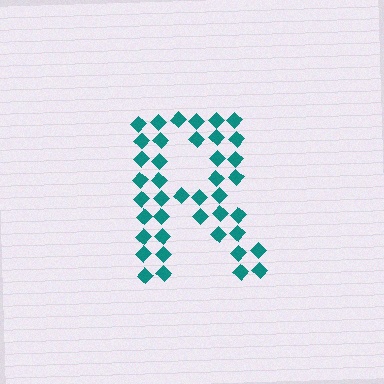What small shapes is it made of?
It is made of small diamonds.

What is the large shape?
The large shape is the letter R.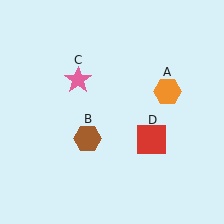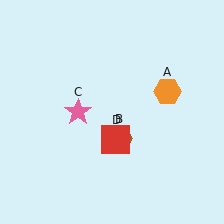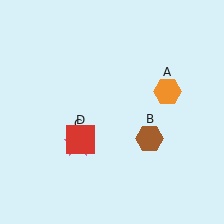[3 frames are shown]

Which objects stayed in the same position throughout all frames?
Orange hexagon (object A) remained stationary.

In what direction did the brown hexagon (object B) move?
The brown hexagon (object B) moved right.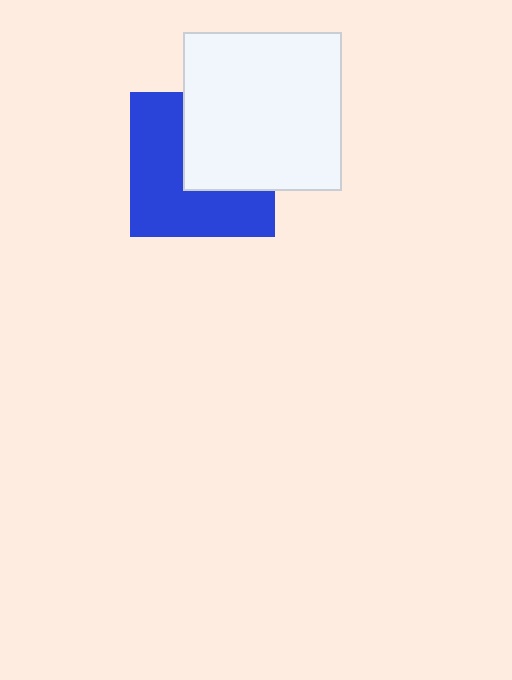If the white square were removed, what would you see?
You would see the complete blue square.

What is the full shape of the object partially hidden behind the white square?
The partially hidden object is a blue square.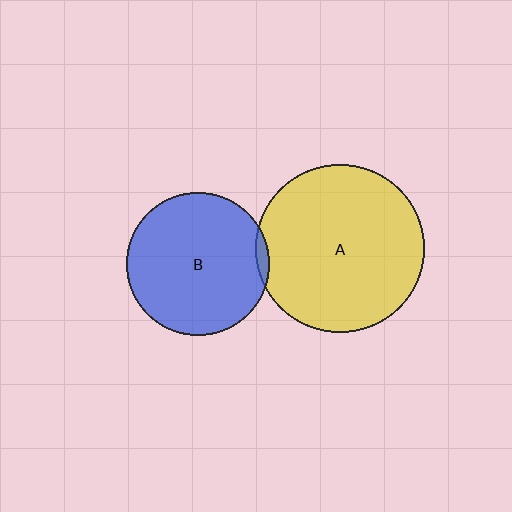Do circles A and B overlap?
Yes.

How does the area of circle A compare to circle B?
Approximately 1.4 times.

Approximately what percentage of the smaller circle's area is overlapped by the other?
Approximately 5%.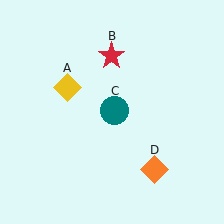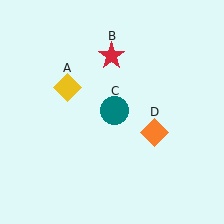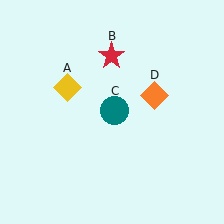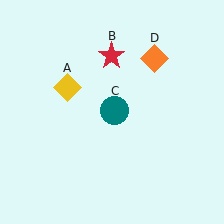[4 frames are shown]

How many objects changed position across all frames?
1 object changed position: orange diamond (object D).